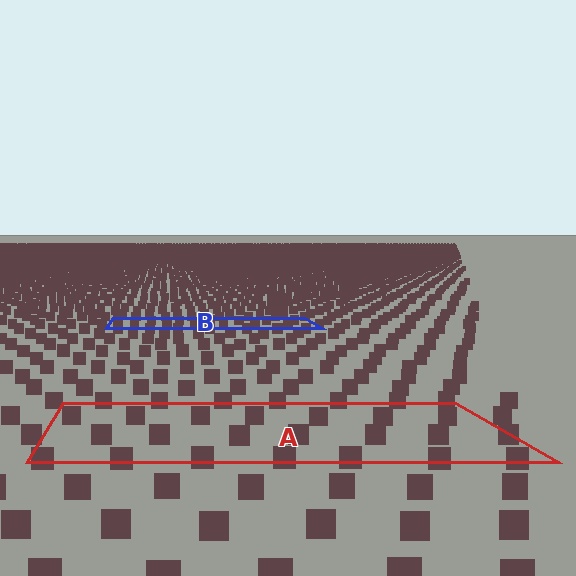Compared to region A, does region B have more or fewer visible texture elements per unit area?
Region B has more texture elements per unit area — they are packed more densely because it is farther away.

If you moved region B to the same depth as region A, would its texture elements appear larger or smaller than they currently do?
They would appear larger. At a closer depth, the same texture elements are projected at a bigger on-screen size.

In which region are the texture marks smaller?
The texture marks are smaller in region B, because it is farther away.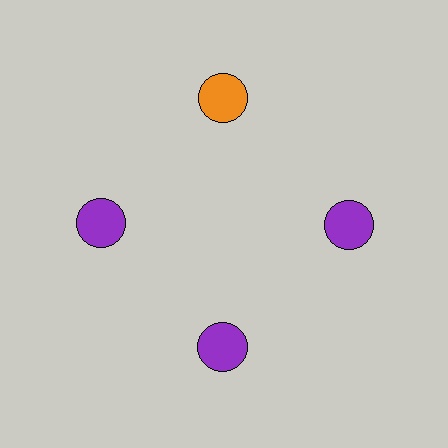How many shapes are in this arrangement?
There are 4 shapes arranged in a ring pattern.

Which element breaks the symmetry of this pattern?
The orange circle at roughly the 12 o'clock position breaks the symmetry. All other shapes are purple circles.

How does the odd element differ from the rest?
It has a different color: orange instead of purple.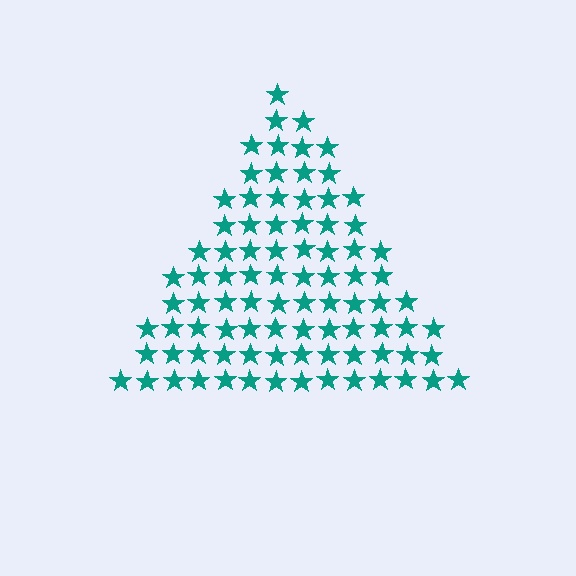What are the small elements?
The small elements are stars.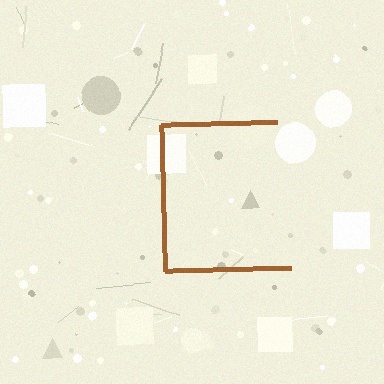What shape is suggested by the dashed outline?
The dashed outline suggests a square.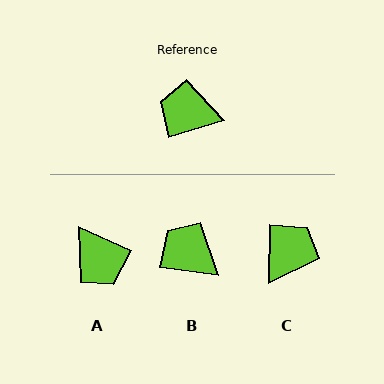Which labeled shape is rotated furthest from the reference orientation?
A, about 139 degrees away.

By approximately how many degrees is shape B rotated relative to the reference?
Approximately 25 degrees clockwise.